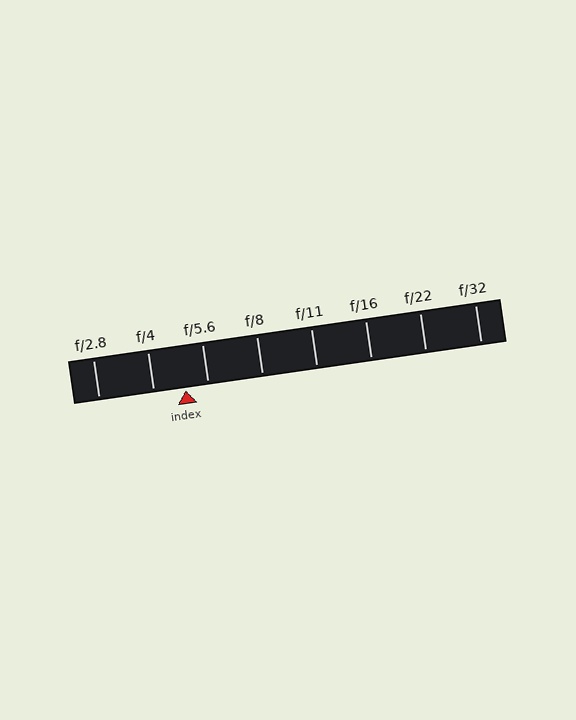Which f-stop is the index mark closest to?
The index mark is closest to f/5.6.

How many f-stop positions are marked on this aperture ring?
There are 8 f-stop positions marked.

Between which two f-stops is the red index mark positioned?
The index mark is between f/4 and f/5.6.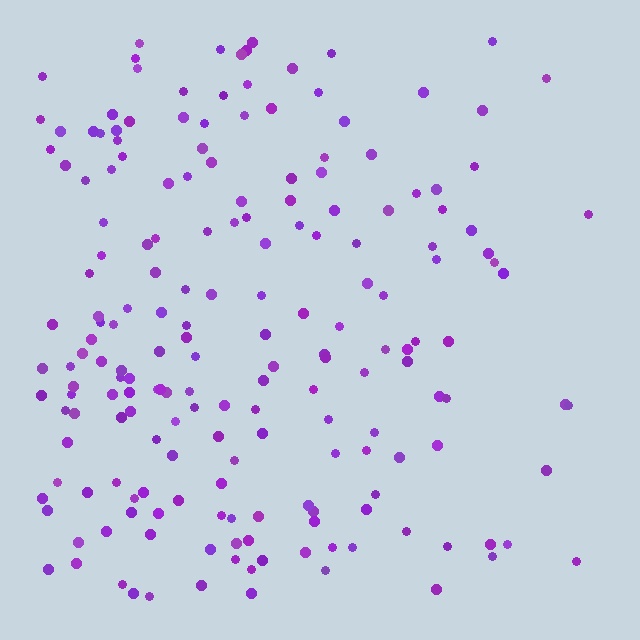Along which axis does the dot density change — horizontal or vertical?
Horizontal.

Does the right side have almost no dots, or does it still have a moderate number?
Still a moderate number, just noticeably fewer than the left.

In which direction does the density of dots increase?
From right to left, with the left side densest.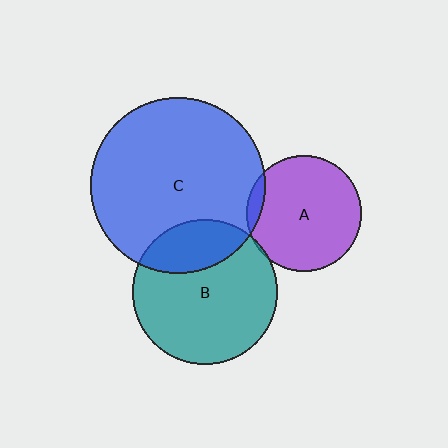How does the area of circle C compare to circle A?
Approximately 2.3 times.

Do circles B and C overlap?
Yes.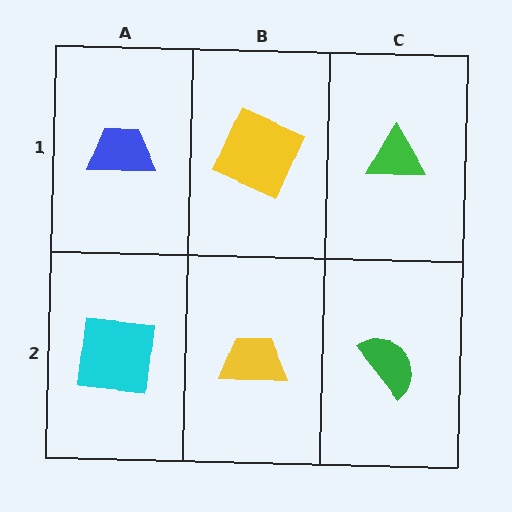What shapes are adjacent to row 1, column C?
A green semicircle (row 2, column C), a yellow square (row 1, column B).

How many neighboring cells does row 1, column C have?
2.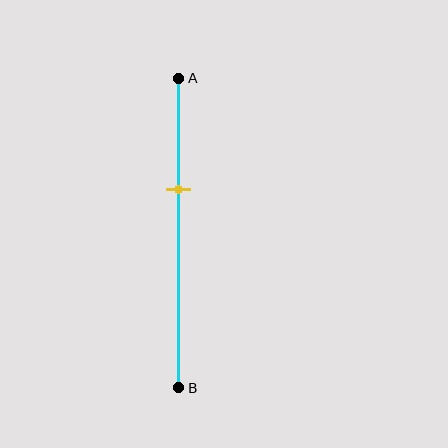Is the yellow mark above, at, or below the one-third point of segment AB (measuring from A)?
The yellow mark is approximately at the one-third point of segment AB.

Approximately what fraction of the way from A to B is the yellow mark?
The yellow mark is approximately 35% of the way from A to B.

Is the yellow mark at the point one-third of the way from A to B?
Yes, the mark is approximately at the one-third point.